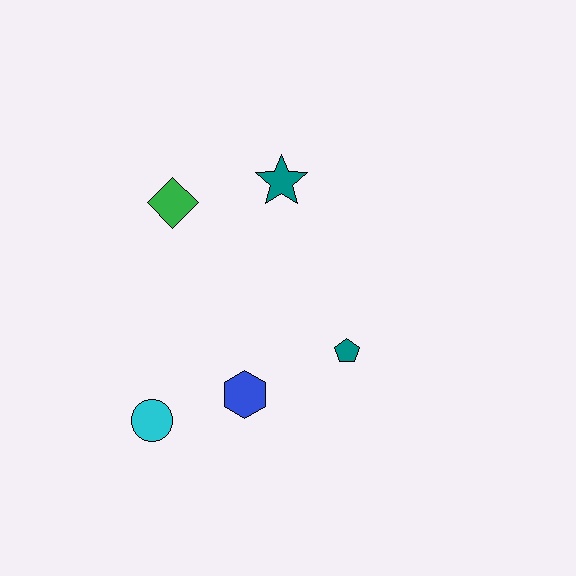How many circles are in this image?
There is 1 circle.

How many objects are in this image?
There are 5 objects.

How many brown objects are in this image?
There are no brown objects.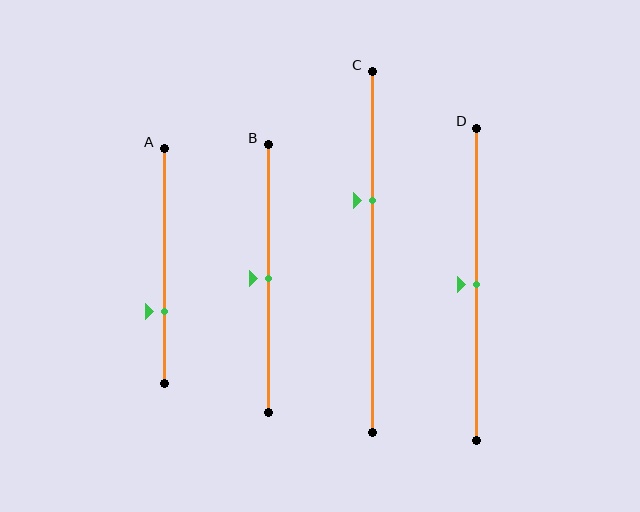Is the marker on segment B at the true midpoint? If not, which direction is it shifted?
Yes, the marker on segment B is at the true midpoint.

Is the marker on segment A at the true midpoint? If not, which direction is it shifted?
No, the marker on segment A is shifted downward by about 19% of the segment length.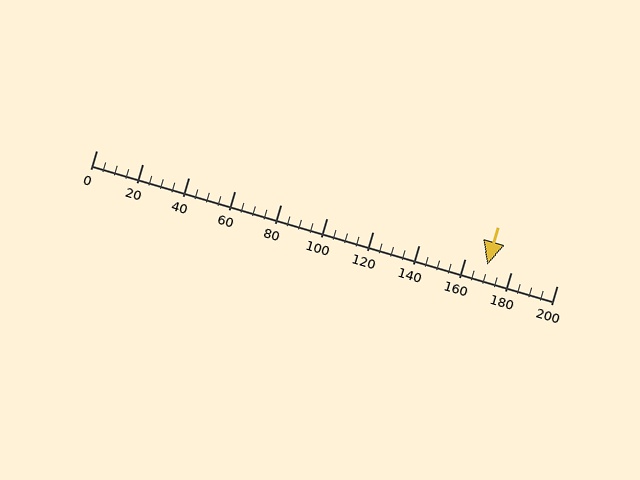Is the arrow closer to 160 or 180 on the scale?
The arrow is closer to 160.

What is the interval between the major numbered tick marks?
The major tick marks are spaced 20 units apart.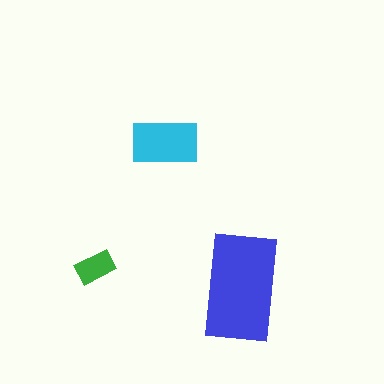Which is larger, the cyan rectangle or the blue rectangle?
The blue one.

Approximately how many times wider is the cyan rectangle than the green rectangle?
About 1.5 times wider.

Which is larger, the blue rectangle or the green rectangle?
The blue one.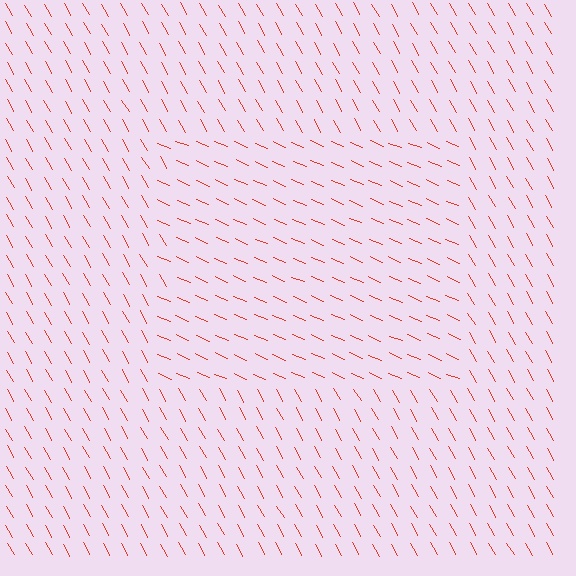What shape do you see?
I see a rectangle.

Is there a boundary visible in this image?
Yes, there is a texture boundary formed by a change in line orientation.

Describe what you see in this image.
The image is filled with small red line segments. A rectangle region in the image has lines oriented differently from the surrounding lines, creating a visible texture boundary.